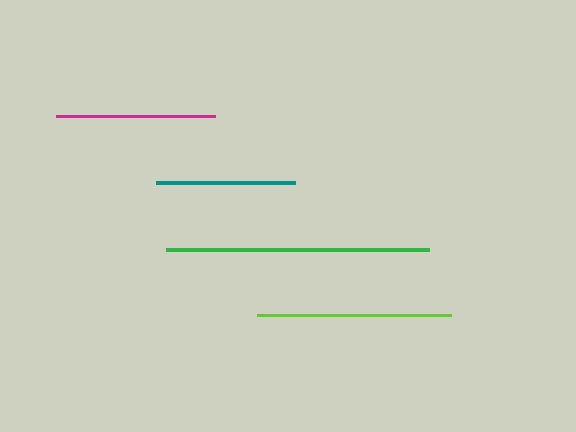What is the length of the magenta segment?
The magenta segment is approximately 159 pixels long.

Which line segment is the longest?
The green line is the longest at approximately 262 pixels.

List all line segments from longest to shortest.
From longest to shortest: green, lime, magenta, teal.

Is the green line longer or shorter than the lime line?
The green line is longer than the lime line.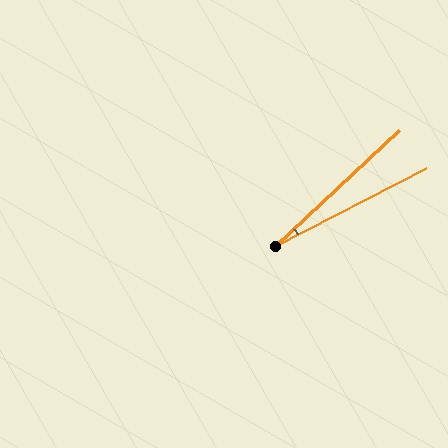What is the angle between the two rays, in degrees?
Approximately 16 degrees.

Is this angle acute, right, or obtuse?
It is acute.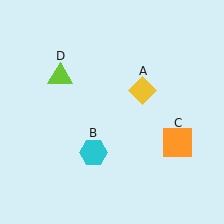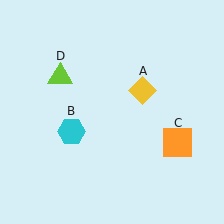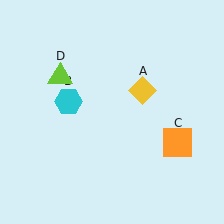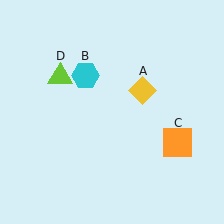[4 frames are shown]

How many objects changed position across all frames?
1 object changed position: cyan hexagon (object B).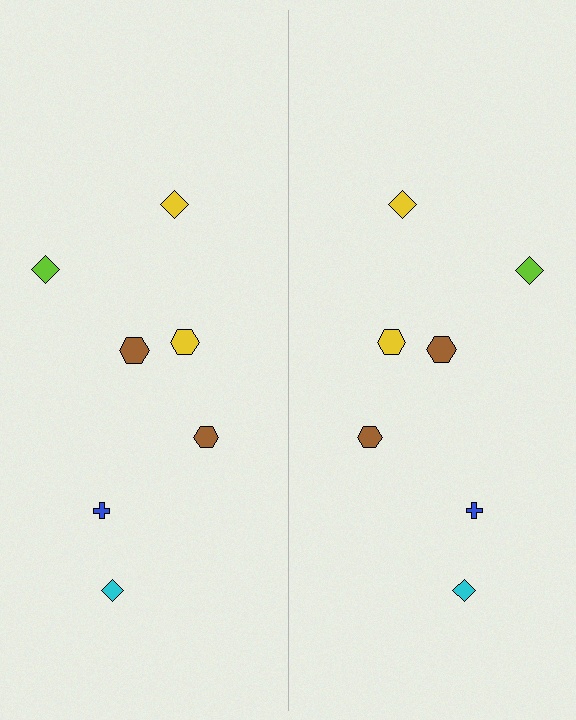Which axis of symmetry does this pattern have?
The pattern has a vertical axis of symmetry running through the center of the image.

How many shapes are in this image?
There are 14 shapes in this image.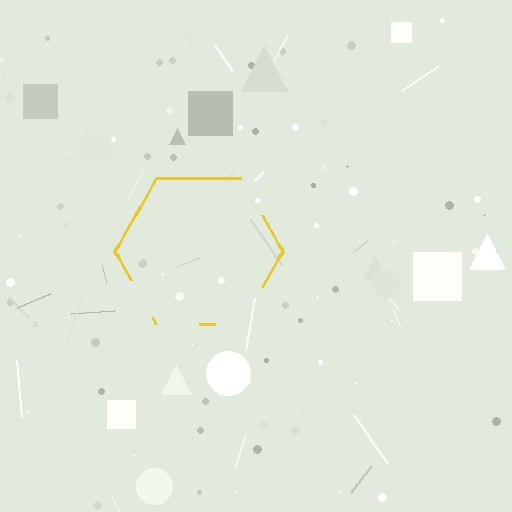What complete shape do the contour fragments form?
The contour fragments form a hexagon.